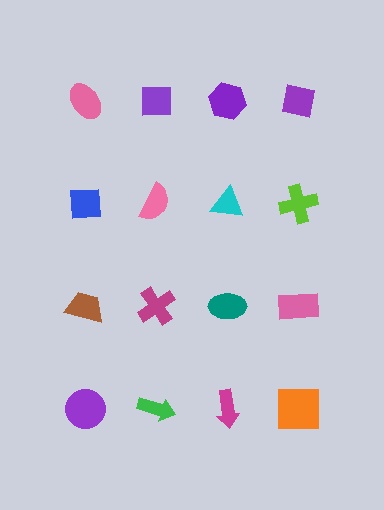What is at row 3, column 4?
A pink rectangle.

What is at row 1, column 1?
A pink ellipse.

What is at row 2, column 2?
A pink semicircle.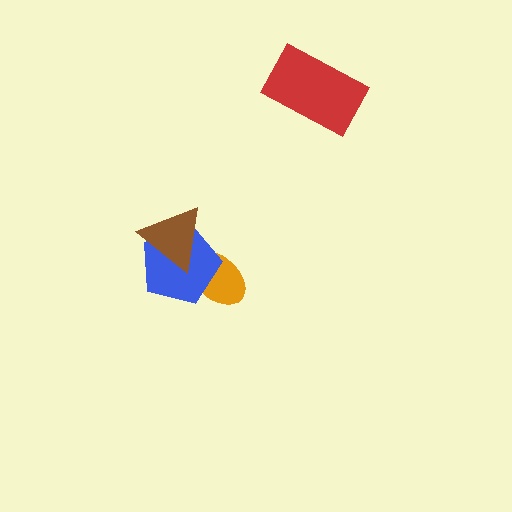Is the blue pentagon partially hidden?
Yes, it is partially covered by another shape.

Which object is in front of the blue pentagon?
The brown triangle is in front of the blue pentagon.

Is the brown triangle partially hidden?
No, no other shape covers it.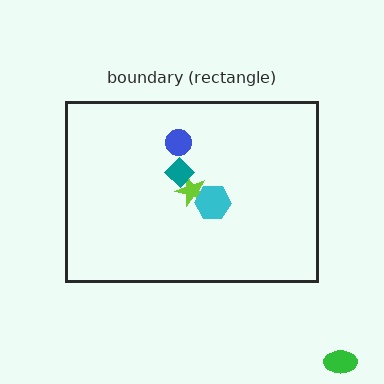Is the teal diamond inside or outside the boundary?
Inside.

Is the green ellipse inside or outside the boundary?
Outside.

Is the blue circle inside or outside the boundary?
Inside.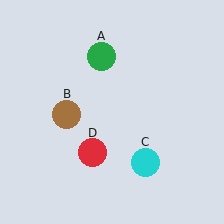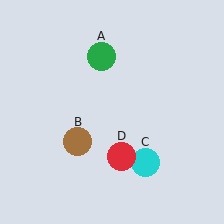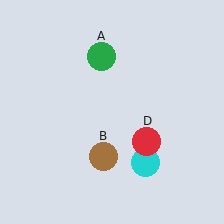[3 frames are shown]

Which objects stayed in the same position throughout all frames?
Green circle (object A) and cyan circle (object C) remained stationary.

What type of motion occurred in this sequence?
The brown circle (object B), red circle (object D) rotated counterclockwise around the center of the scene.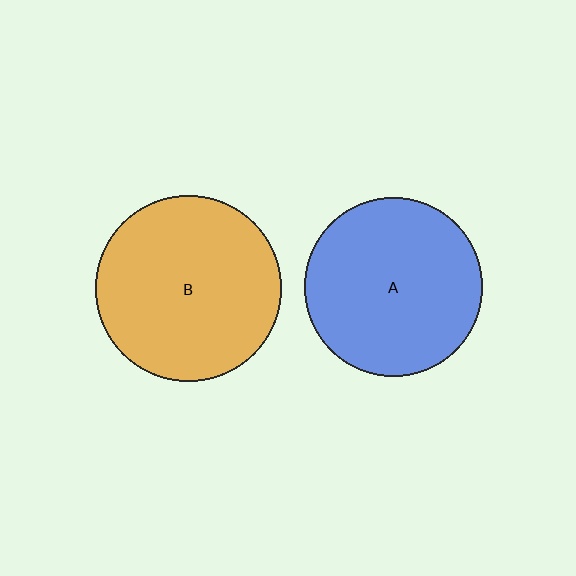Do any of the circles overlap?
No, none of the circles overlap.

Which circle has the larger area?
Circle B (orange).